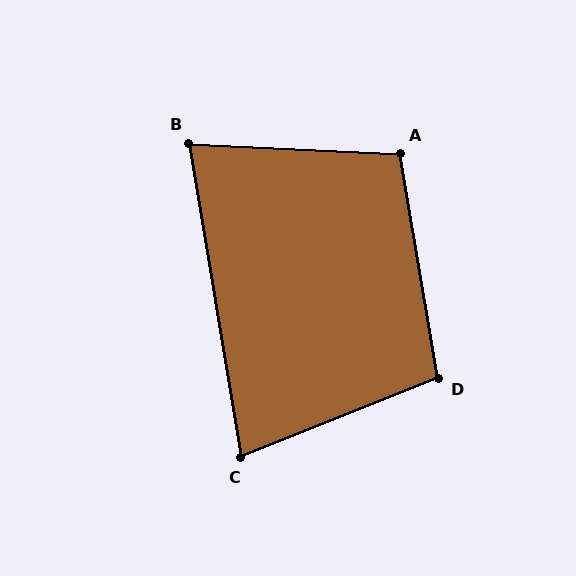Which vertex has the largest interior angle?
D, at approximately 102 degrees.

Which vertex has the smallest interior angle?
B, at approximately 78 degrees.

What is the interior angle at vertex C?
Approximately 78 degrees (acute).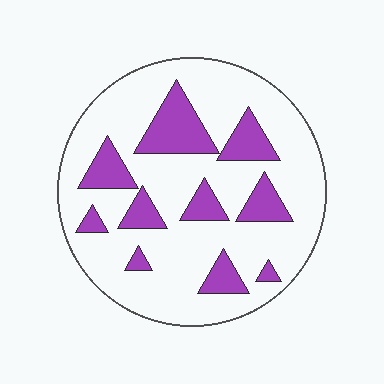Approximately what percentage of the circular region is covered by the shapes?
Approximately 25%.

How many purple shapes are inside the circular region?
10.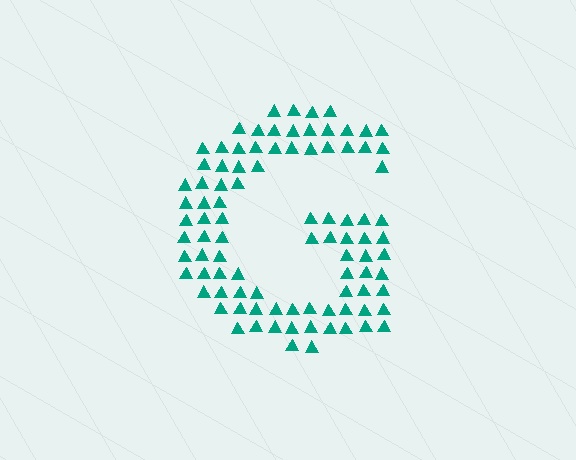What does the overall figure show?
The overall figure shows the letter G.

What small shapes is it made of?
It is made of small triangles.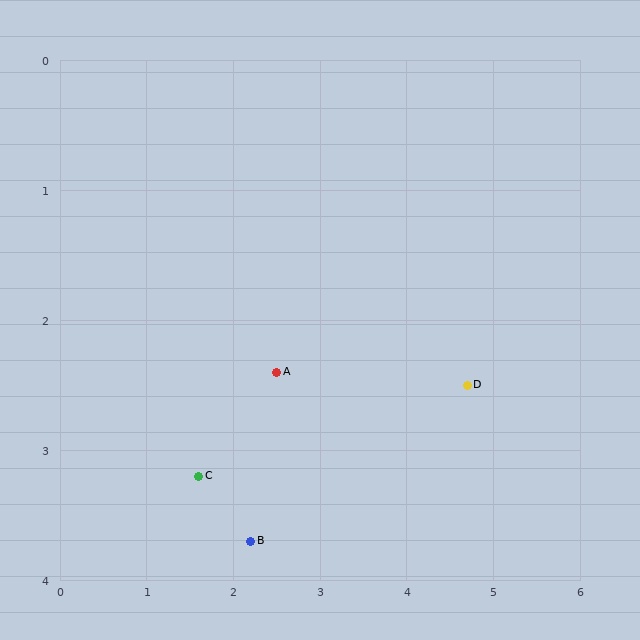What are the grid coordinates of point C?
Point C is at approximately (1.6, 3.2).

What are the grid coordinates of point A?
Point A is at approximately (2.5, 2.4).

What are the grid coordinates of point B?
Point B is at approximately (2.2, 3.7).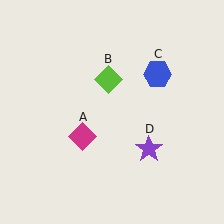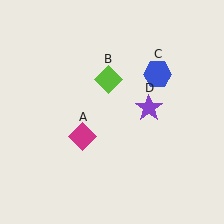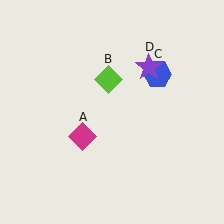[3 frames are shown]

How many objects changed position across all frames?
1 object changed position: purple star (object D).